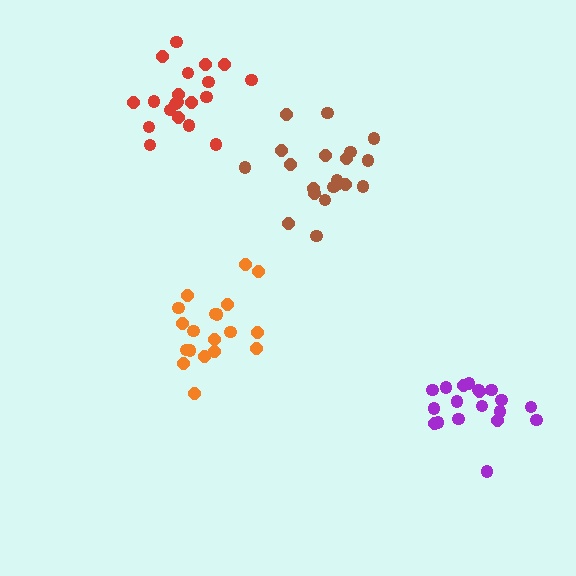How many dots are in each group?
Group 1: 20 dots, Group 2: 20 dots, Group 3: 19 dots, Group 4: 19 dots (78 total).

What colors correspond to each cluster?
The clusters are colored: red, brown, orange, purple.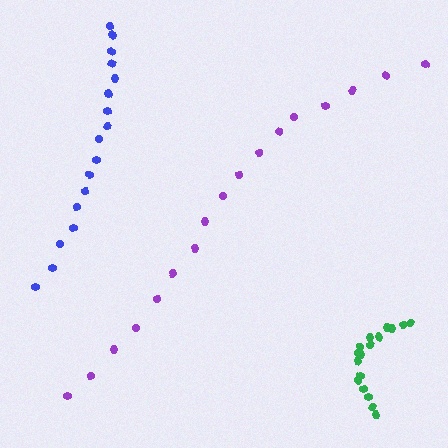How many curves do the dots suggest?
There are 3 distinct paths.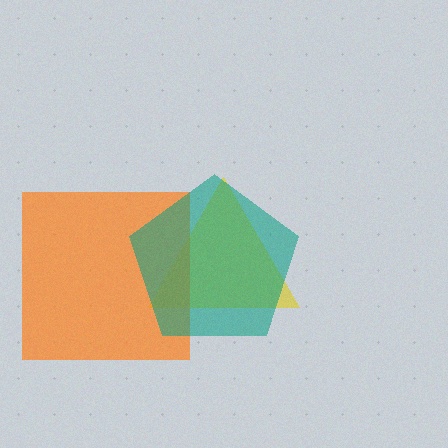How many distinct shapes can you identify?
There are 3 distinct shapes: a yellow triangle, an orange square, a teal pentagon.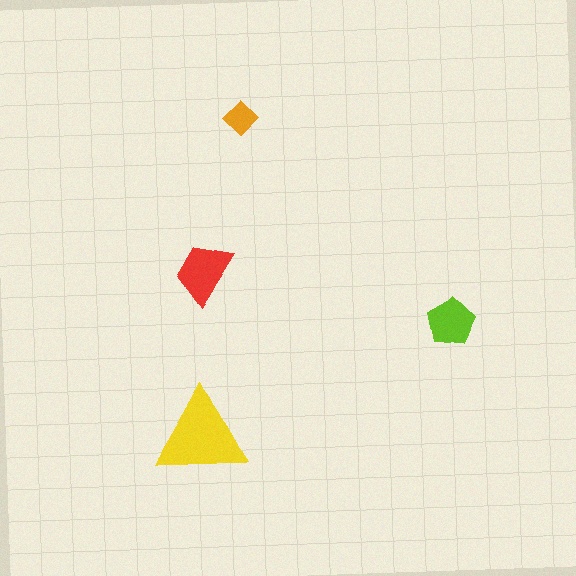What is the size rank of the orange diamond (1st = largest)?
4th.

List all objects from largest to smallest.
The yellow triangle, the red trapezoid, the lime pentagon, the orange diamond.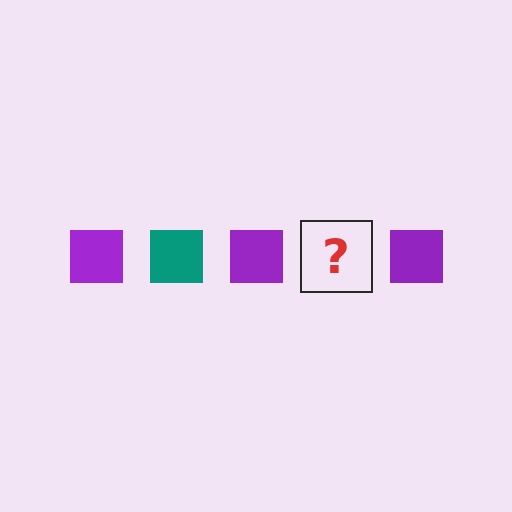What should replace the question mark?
The question mark should be replaced with a teal square.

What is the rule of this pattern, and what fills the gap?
The rule is that the pattern cycles through purple, teal squares. The gap should be filled with a teal square.